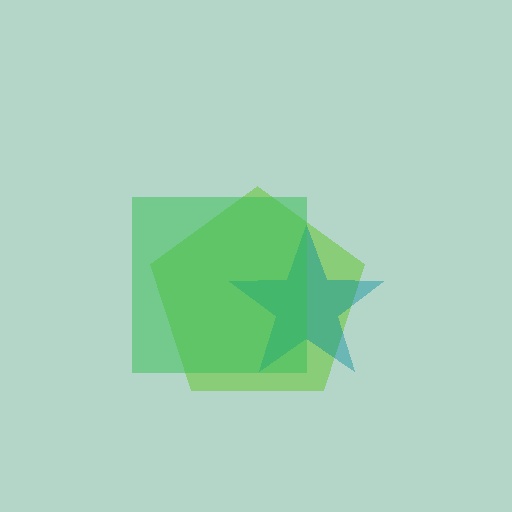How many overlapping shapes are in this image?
There are 3 overlapping shapes in the image.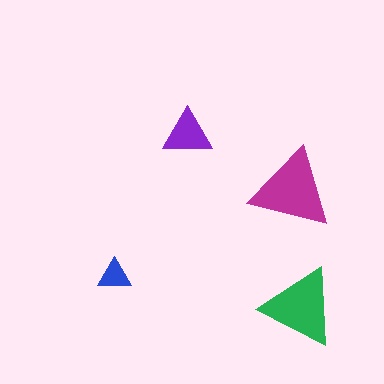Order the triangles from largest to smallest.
the magenta one, the green one, the purple one, the blue one.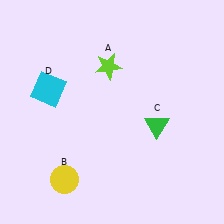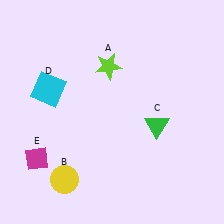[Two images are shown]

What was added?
A magenta diamond (E) was added in Image 2.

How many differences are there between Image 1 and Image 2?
There is 1 difference between the two images.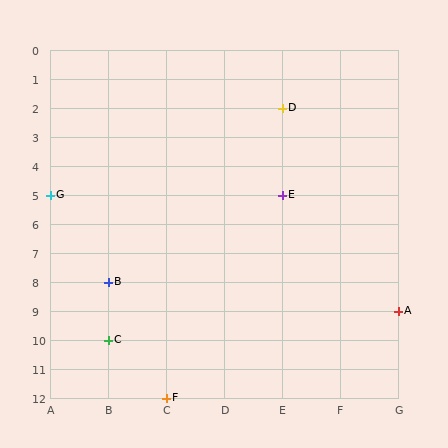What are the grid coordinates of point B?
Point B is at grid coordinates (B, 8).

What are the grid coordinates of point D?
Point D is at grid coordinates (E, 2).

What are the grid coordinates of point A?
Point A is at grid coordinates (G, 9).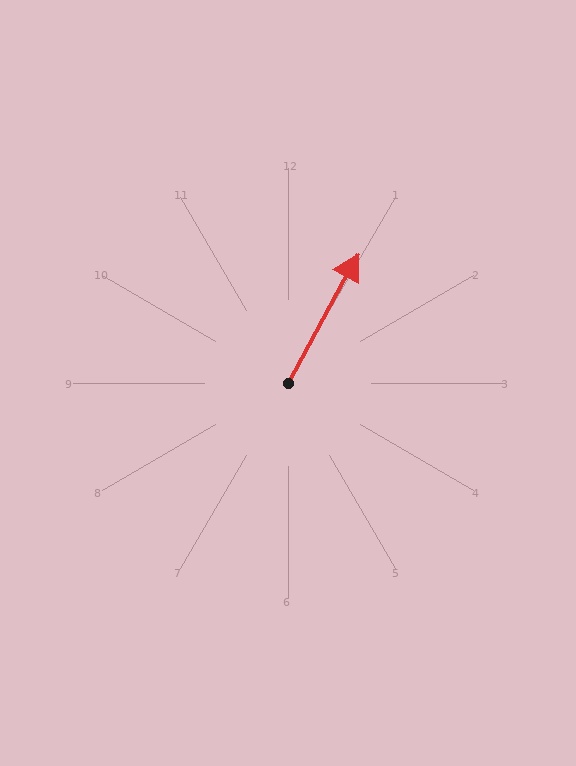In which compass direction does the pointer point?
Northeast.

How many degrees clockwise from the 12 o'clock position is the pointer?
Approximately 28 degrees.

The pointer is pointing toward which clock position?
Roughly 1 o'clock.